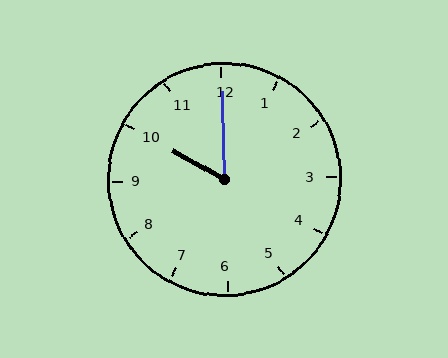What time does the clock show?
10:00.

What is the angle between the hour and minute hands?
Approximately 60 degrees.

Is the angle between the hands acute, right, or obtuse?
It is acute.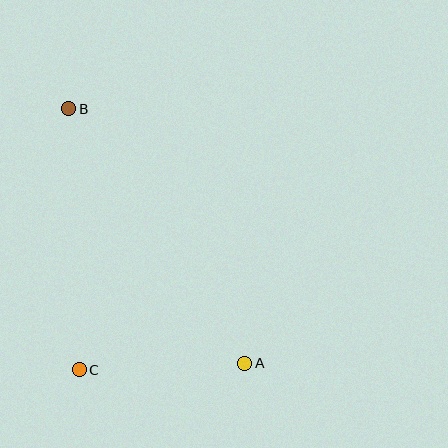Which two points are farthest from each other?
Points A and B are farthest from each other.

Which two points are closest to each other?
Points A and C are closest to each other.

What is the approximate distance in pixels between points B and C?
The distance between B and C is approximately 261 pixels.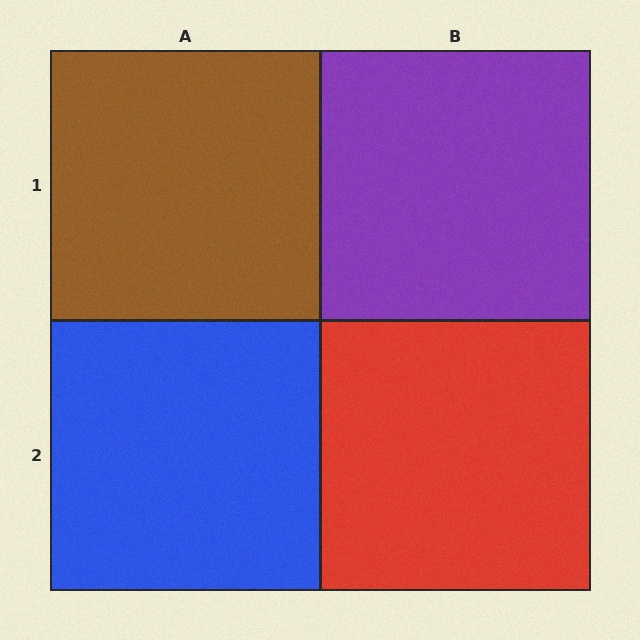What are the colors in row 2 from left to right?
Blue, red.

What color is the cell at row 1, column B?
Purple.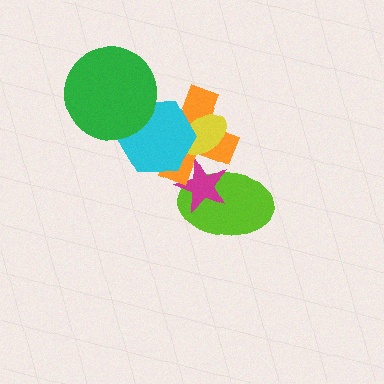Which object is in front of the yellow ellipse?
The cyan hexagon is in front of the yellow ellipse.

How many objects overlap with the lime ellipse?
2 objects overlap with the lime ellipse.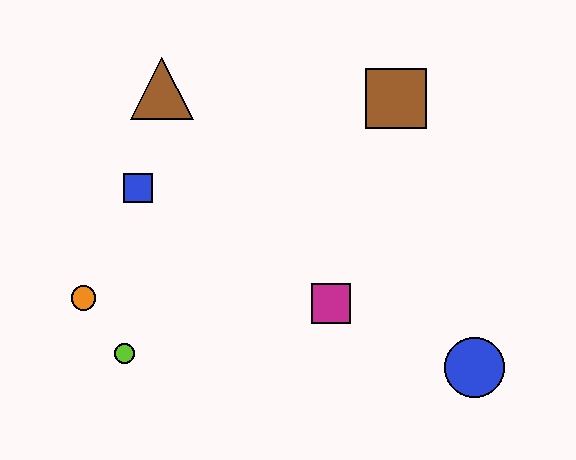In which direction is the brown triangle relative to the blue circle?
The brown triangle is to the left of the blue circle.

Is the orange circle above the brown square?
No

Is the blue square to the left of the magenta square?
Yes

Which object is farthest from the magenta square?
The brown triangle is farthest from the magenta square.